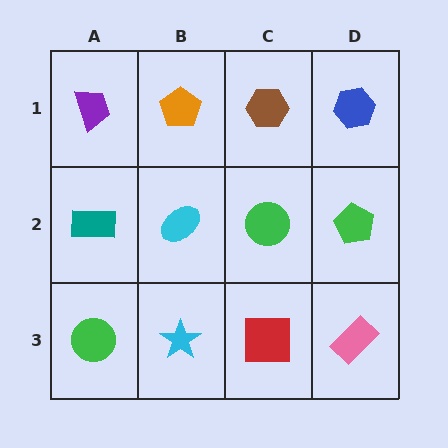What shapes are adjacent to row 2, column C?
A brown hexagon (row 1, column C), a red square (row 3, column C), a cyan ellipse (row 2, column B), a green pentagon (row 2, column D).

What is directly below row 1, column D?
A green pentagon.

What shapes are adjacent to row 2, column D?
A blue hexagon (row 1, column D), a pink rectangle (row 3, column D), a green circle (row 2, column C).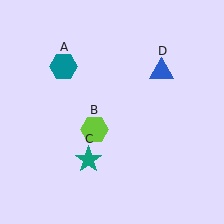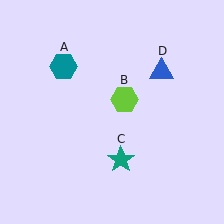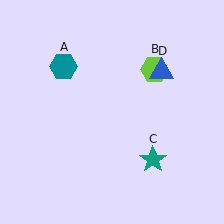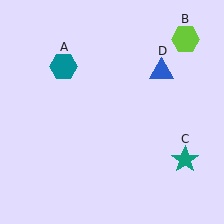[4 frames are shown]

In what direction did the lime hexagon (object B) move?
The lime hexagon (object B) moved up and to the right.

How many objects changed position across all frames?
2 objects changed position: lime hexagon (object B), teal star (object C).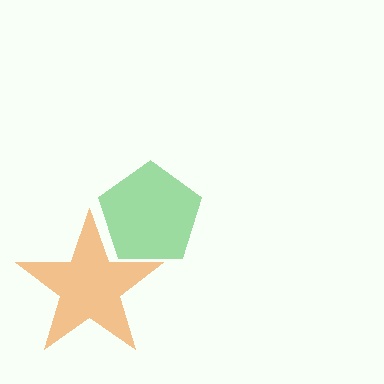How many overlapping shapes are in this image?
There are 2 overlapping shapes in the image.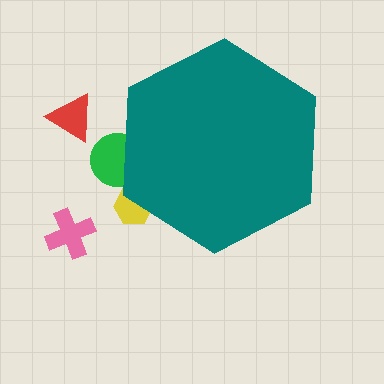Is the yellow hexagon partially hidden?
Yes, the yellow hexagon is partially hidden behind the teal hexagon.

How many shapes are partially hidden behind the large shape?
2 shapes are partially hidden.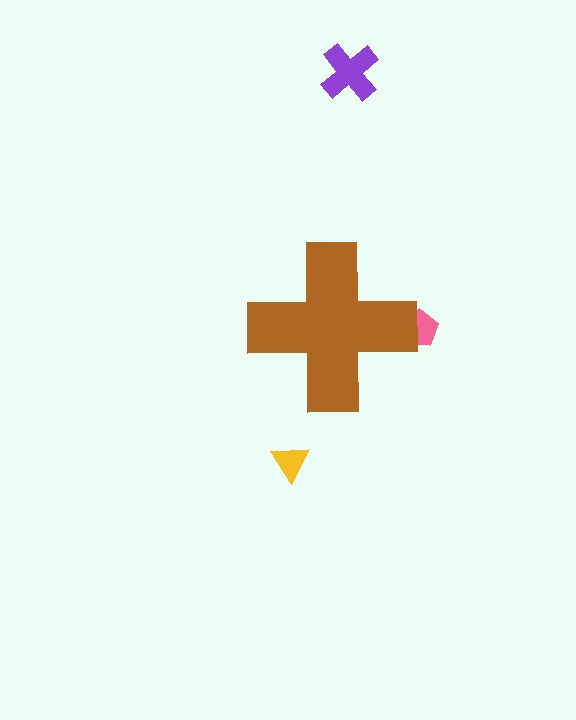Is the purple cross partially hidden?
No, the purple cross is fully visible.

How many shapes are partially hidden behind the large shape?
1 shape is partially hidden.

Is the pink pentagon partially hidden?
Yes, the pink pentagon is partially hidden behind the brown cross.